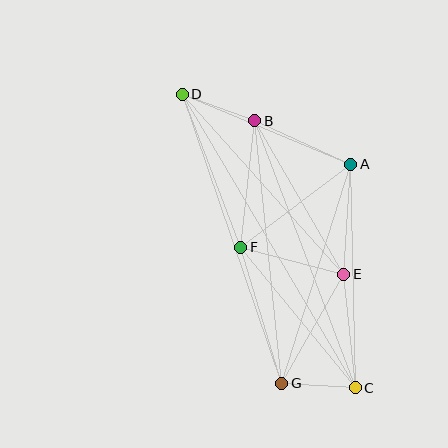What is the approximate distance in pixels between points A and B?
The distance between A and B is approximately 105 pixels.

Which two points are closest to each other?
Points C and G are closest to each other.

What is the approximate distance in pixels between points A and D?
The distance between A and D is approximately 182 pixels.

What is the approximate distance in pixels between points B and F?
The distance between B and F is approximately 127 pixels.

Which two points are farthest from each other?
Points C and D are farthest from each other.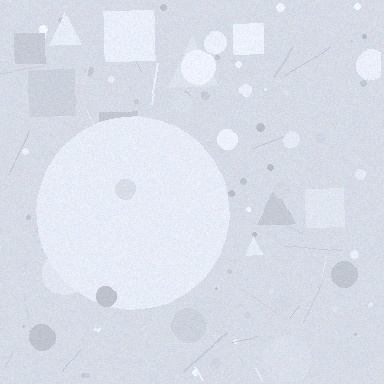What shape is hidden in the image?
A circle is hidden in the image.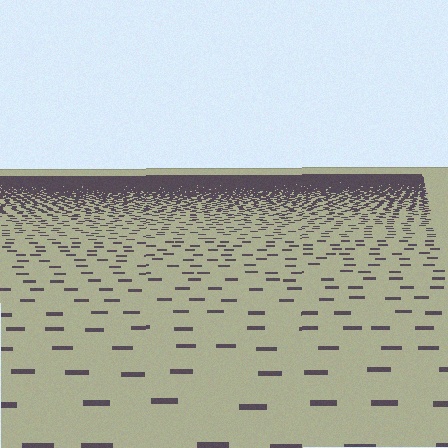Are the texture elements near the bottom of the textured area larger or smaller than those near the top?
Larger. Near the bottom, elements are closer to the viewer and appear at a bigger on-screen size.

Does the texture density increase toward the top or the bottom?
Density increases toward the top.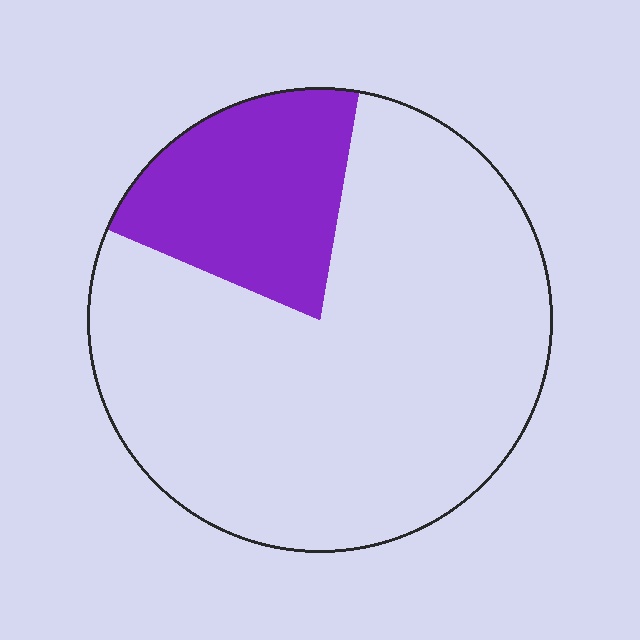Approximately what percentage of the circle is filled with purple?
Approximately 20%.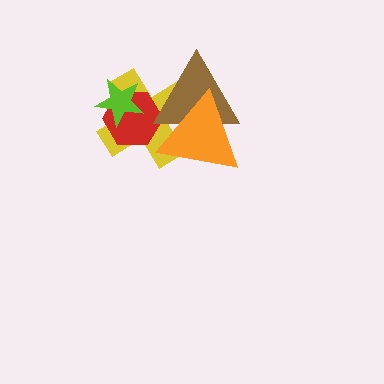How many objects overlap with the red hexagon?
3 objects overlap with the red hexagon.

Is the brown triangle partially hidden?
Yes, it is partially covered by another shape.